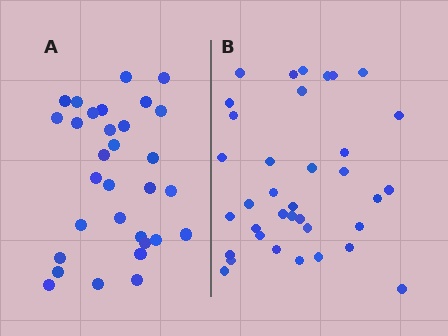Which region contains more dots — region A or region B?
Region B (the right region) has more dots.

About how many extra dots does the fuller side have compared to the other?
Region B has about 5 more dots than region A.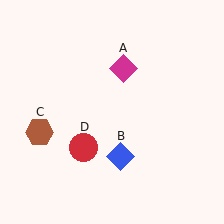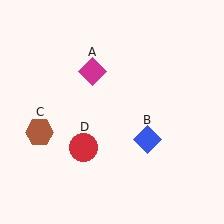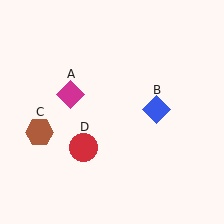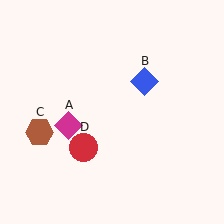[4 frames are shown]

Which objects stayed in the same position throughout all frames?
Brown hexagon (object C) and red circle (object D) remained stationary.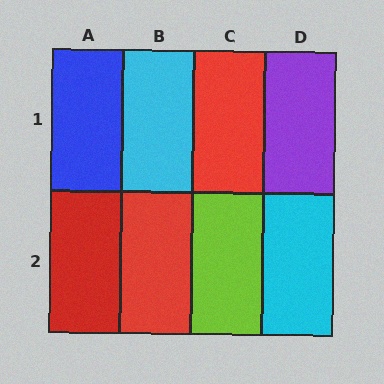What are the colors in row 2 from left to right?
Red, red, lime, cyan.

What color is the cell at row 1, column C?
Red.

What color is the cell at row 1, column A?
Blue.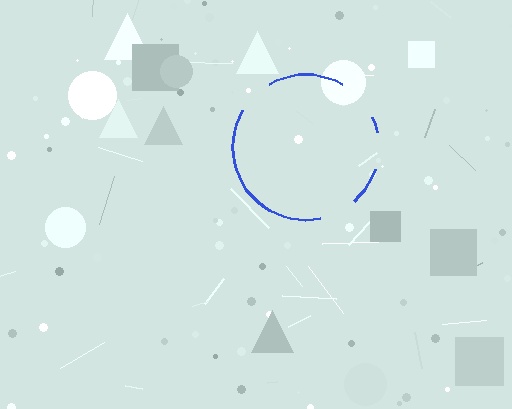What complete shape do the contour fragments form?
The contour fragments form a circle.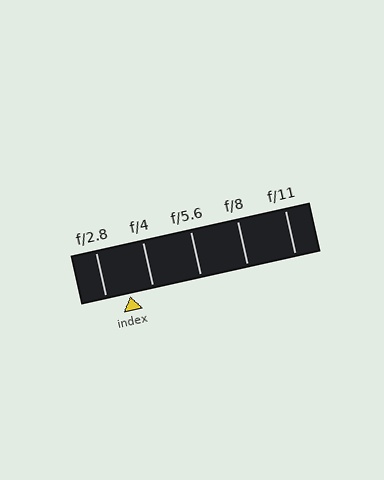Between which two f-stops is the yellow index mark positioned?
The index mark is between f/2.8 and f/4.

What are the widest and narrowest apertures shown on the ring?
The widest aperture shown is f/2.8 and the narrowest is f/11.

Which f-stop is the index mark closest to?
The index mark is closest to f/4.